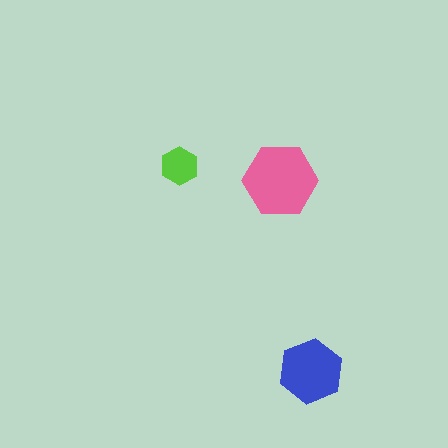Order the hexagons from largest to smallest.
the pink one, the blue one, the lime one.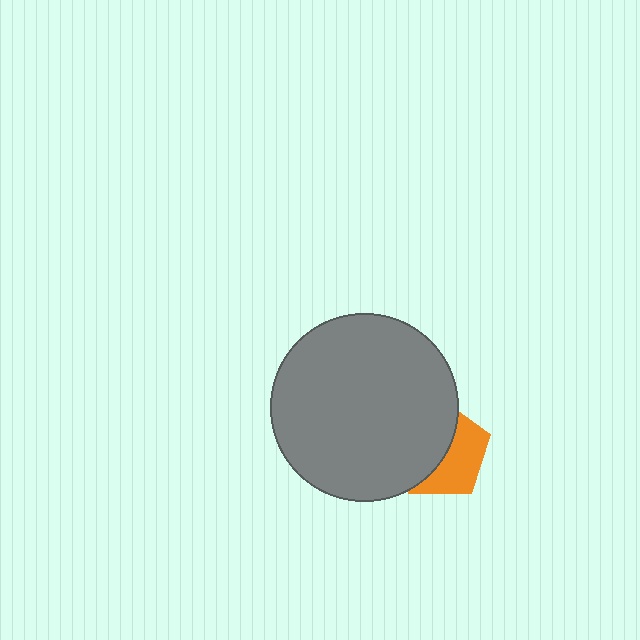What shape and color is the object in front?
The object in front is a gray circle.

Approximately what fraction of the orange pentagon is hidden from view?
Roughly 55% of the orange pentagon is hidden behind the gray circle.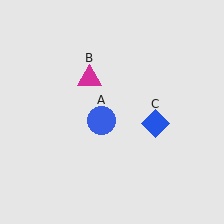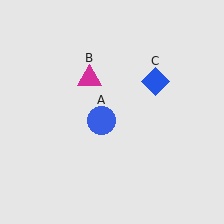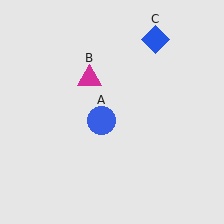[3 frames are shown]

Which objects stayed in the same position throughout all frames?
Blue circle (object A) and magenta triangle (object B) remained stationary.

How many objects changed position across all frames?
1 object changed position: blue diamond (object C).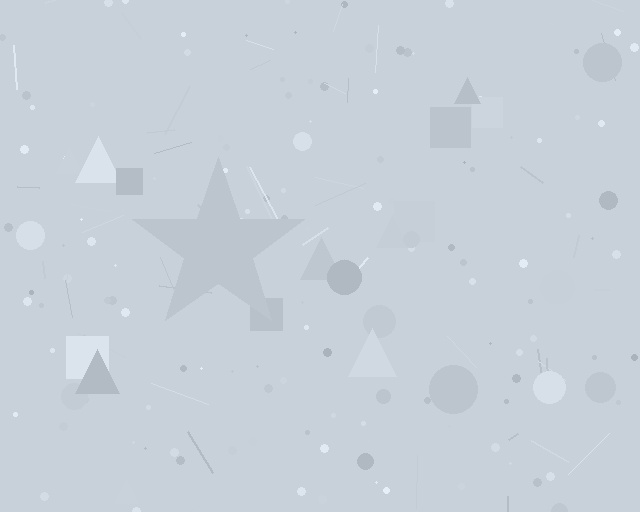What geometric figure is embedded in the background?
A star is embedded in the background.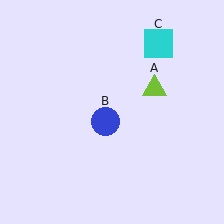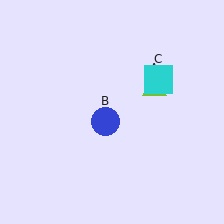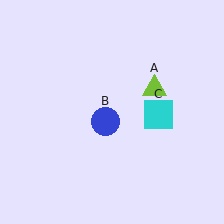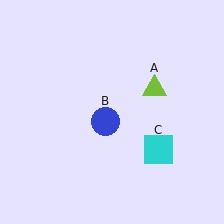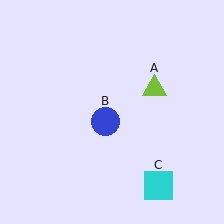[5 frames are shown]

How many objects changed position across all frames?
1 object changed position: cyan square (object C).